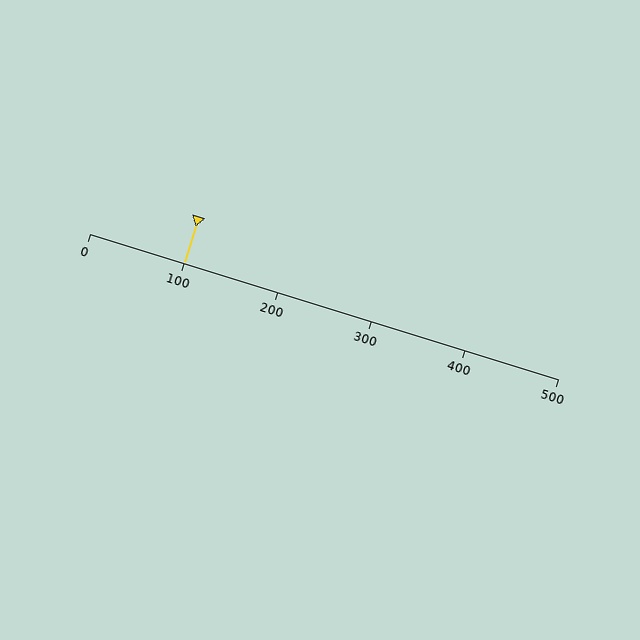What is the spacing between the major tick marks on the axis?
The major ticks are spaced 100 apart.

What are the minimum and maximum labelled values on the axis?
The axis runs from 0 to 500.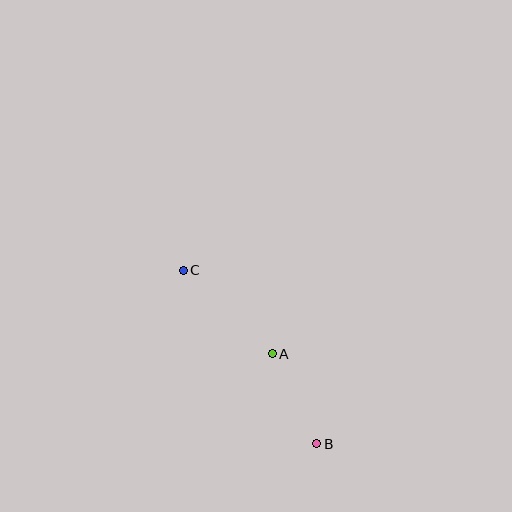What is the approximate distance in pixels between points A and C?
The distance between A and C is approximately 122 pixels.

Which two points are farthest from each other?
Points B and C are farthest from each other.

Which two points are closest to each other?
Points A and B are closest to each other.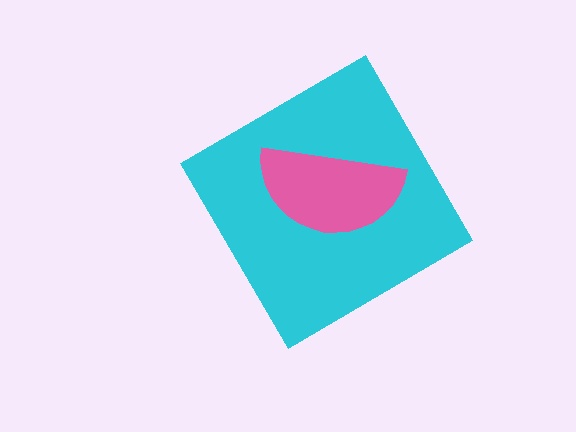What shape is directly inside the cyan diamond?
The pink semicircle.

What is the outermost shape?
The cyan diamond.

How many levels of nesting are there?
2.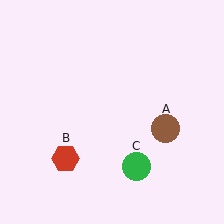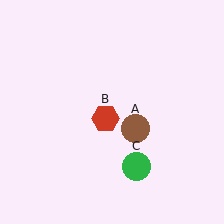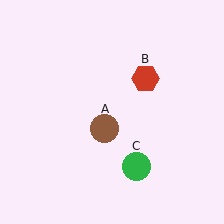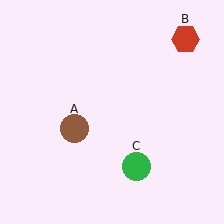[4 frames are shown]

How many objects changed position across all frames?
2 objects changed position: brown circle (object A), red hexagon (object B).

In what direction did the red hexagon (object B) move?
The red hexagon (object B) moved up and to the right.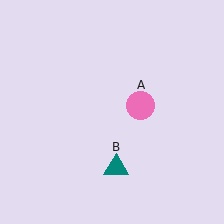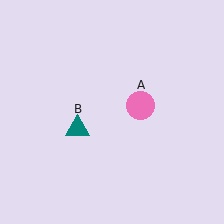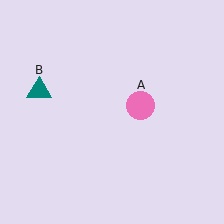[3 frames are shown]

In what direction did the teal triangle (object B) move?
The teal triangle (object B) moved up and to the left.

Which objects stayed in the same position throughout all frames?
Pink circle (object A) remained stationary.